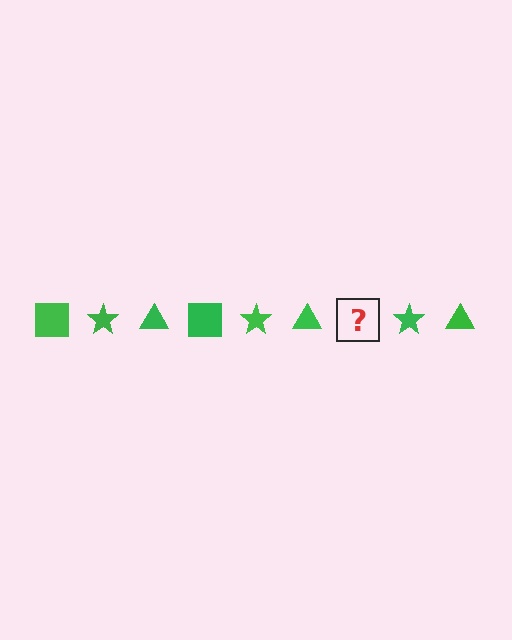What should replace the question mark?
The question mark should be replaced with a green square.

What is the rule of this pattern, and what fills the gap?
The rule is that the pattern cycles through square, star, triangle shapes in green. The gap should be filled with a green square.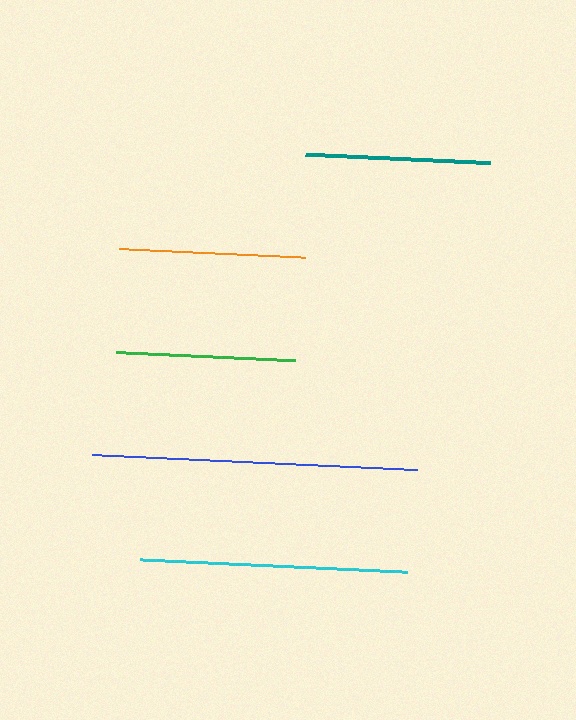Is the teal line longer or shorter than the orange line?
The orange line is longer than the teal line.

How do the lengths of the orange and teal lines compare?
The orange and teal lines are approximately the same length.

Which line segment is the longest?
The blue line is the longest at approximately 325 pixels.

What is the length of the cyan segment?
The cyan segment is approximately 268 pixels long.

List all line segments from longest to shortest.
From longest to shortest: blue, cyan, orange, teal, green.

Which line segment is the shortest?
The green line is the shortest at approximately 179 pixels.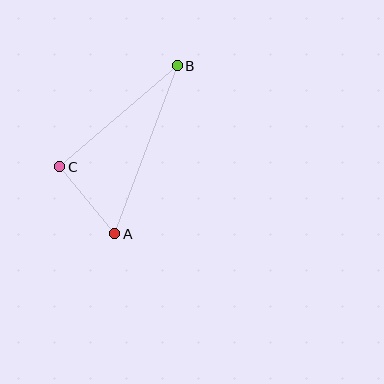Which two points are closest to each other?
Points A and C are closest to each other.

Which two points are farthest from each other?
Points A and B are farthest from each other.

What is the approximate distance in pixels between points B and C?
The distance between B and C is approximately 155 pixels.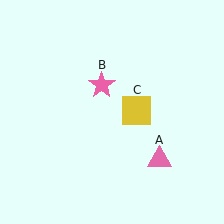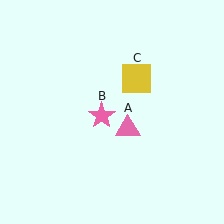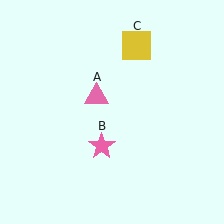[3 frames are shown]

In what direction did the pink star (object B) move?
The pink star (object B) moved down.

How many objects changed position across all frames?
3 objects changed position: pink triangle (object A), pink star (object B), yellow square (object C).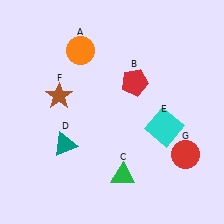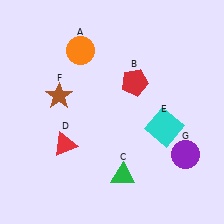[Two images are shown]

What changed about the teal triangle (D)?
In Image 1, D is teal. In Image 2, it changed to red.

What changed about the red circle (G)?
In Image 1, G is red. In Image 2, it changed to purple.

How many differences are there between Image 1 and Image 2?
There are 2 differences between the two images.